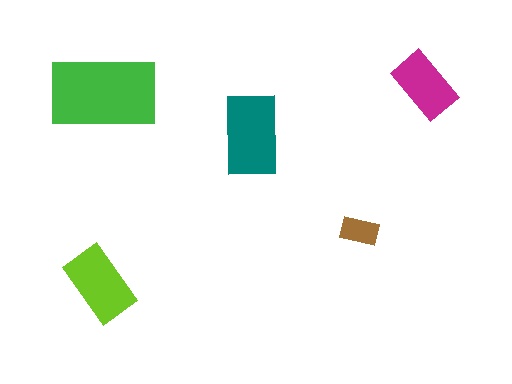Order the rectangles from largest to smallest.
the green one, the teal one, the lime one, the magenta one, the brown one.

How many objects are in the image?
There are 5 objects in the image.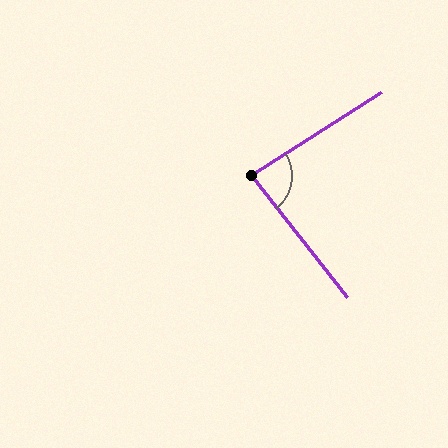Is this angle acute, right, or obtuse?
It is acute.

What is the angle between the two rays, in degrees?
Approximately 85 degrees.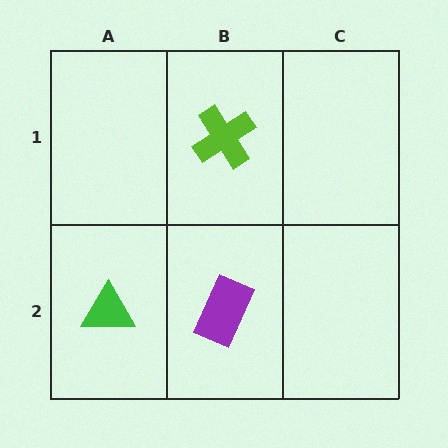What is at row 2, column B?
A purple rectangle.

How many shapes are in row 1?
1 shape.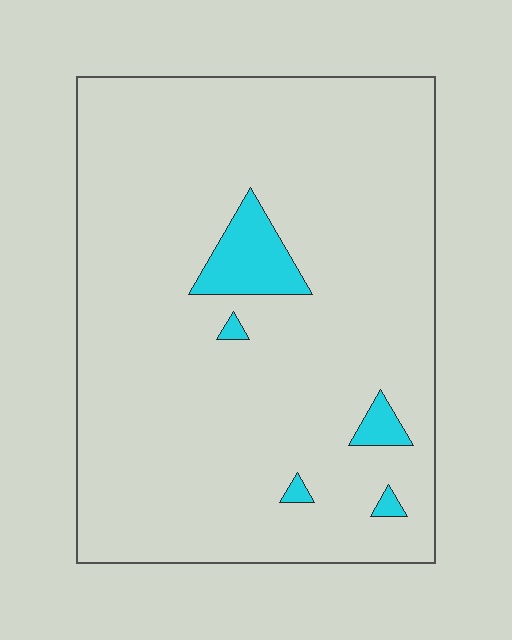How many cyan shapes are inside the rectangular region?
5.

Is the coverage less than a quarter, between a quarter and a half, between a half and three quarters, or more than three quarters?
Less than a quarter.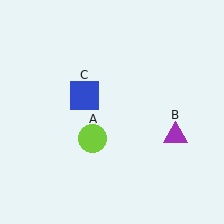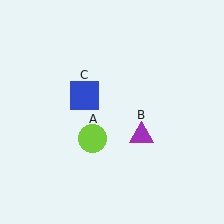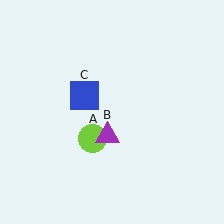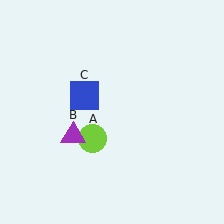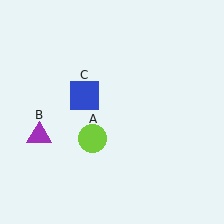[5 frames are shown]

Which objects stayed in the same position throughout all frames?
Lime circle (object A) and blue square (object C) remained stationary.